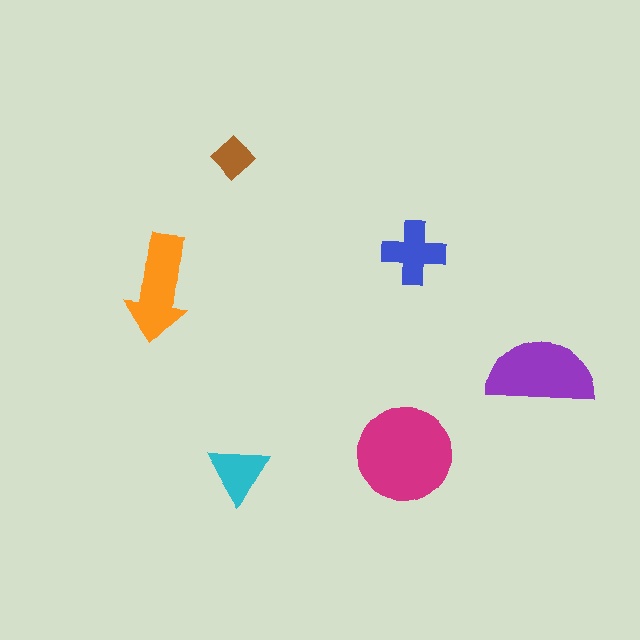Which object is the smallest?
The brown diamond.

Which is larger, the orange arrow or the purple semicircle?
The purple semicircle.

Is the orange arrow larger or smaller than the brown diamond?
Larger.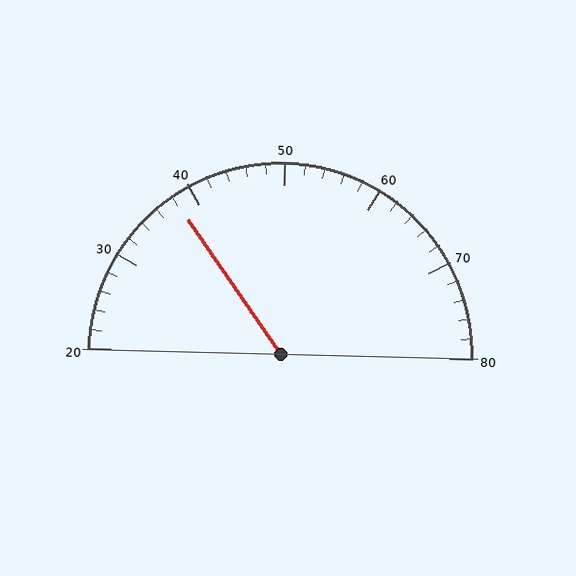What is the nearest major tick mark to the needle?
The nearest major tick mark is 40.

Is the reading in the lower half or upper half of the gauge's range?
The reading is in the lower half of the range (20 to 80).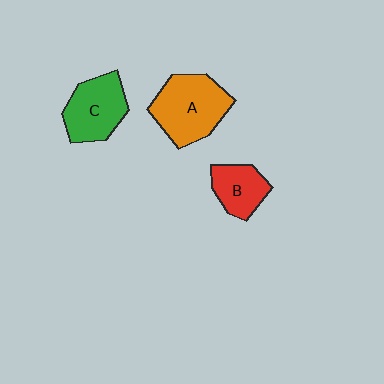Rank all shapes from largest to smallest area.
From largest to smallest: A (orange), C (green), B (red).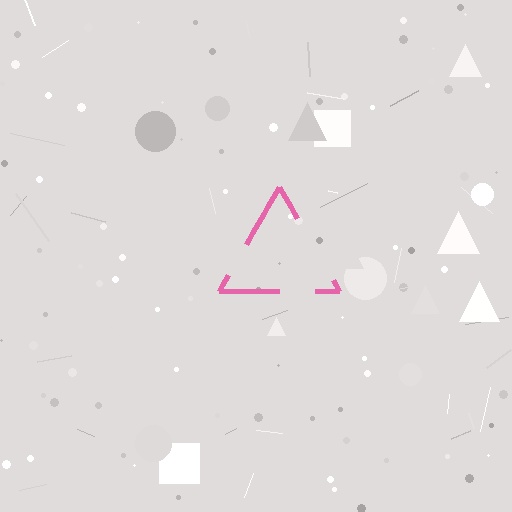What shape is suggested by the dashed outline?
The dashed outline suggests a triangle.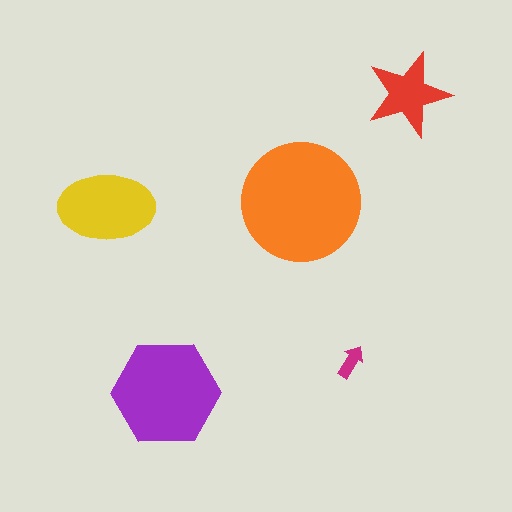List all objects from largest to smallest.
The orange circle, the purple hexagon, the yellow ellipse, the red star, the magenta arrow.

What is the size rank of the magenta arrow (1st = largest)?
5th.